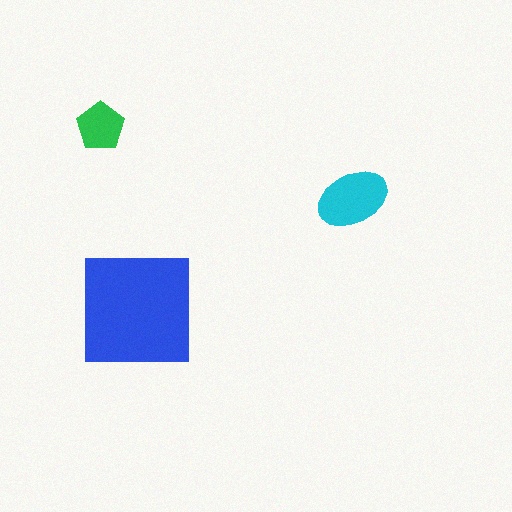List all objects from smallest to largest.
The green pentagon, the cyan ellipse, the blue square.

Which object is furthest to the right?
The cyan ellipse is rightmost.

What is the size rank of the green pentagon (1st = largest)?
3rd.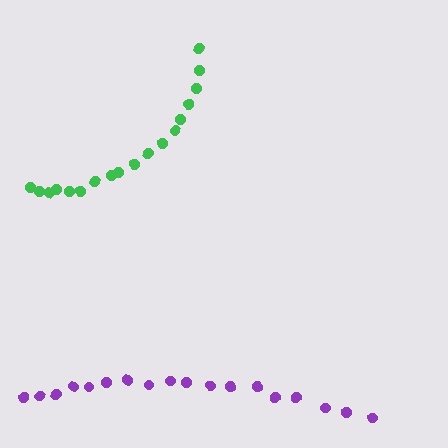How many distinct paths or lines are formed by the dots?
There are 2 distinct paths.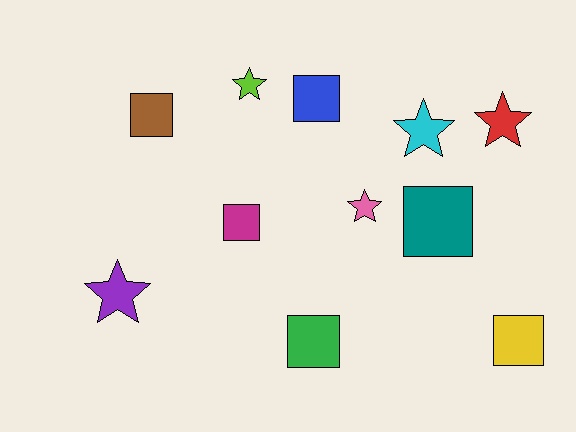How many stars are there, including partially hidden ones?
There are 5 stars.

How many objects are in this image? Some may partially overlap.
There are 11 objects.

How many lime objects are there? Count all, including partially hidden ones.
There is 1 lime object.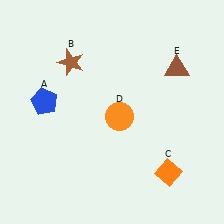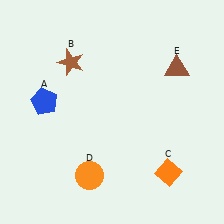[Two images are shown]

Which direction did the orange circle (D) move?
The orange circle (D) moved down.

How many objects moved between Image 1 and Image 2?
1 object moved between the two images.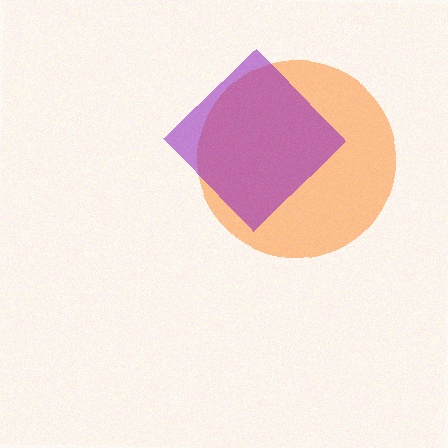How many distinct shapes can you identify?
There are 2 distinct shapes: an orange circle, a purple diamond.